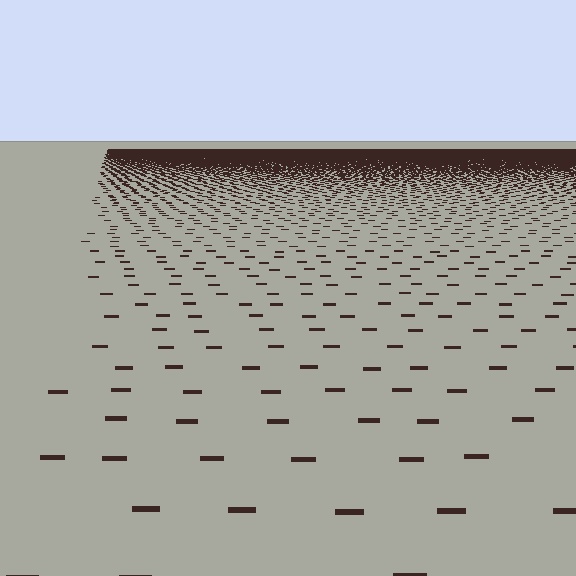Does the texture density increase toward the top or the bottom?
Density increases toward the top.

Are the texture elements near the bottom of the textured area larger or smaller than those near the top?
Larger. Near the bottom, elements are closer to the viewer and appear at a bigger on-screen size.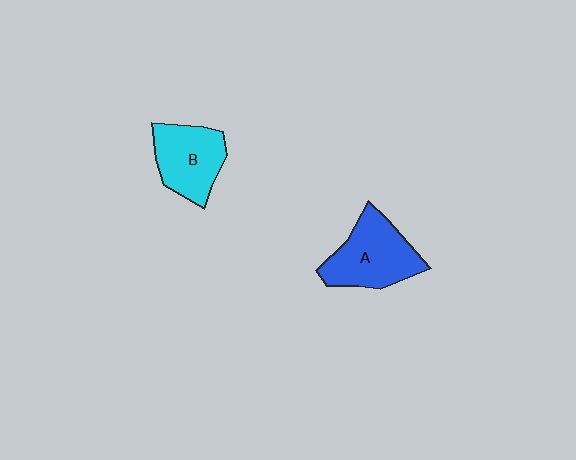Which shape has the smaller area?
Shape B (cyan).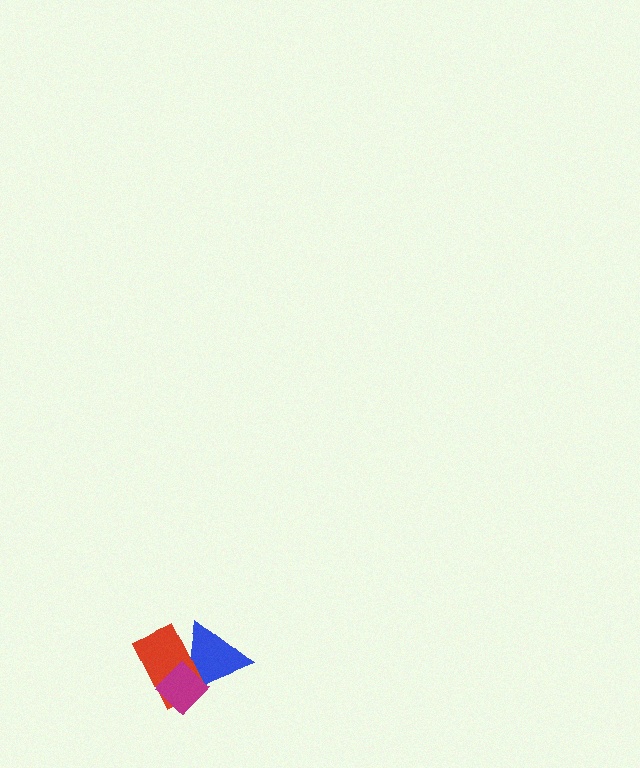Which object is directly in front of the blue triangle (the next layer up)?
The red rectangle is directly in front of the blue triangle.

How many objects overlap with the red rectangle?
2 objects overlap with the red rectangle.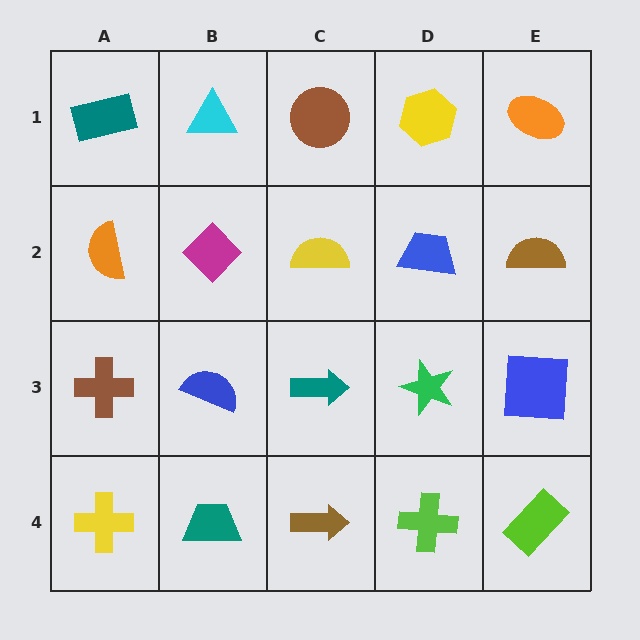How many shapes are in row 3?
5 shapes.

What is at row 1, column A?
A teal rectangle.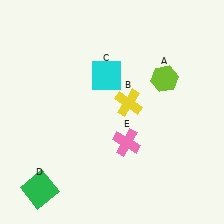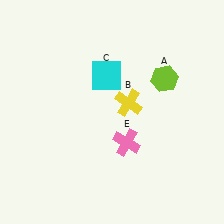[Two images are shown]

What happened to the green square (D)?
The green square (D) was removed in Image 2. It was in the bottom-left area of Image 1.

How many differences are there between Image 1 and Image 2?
There is 1 difference between the two images.